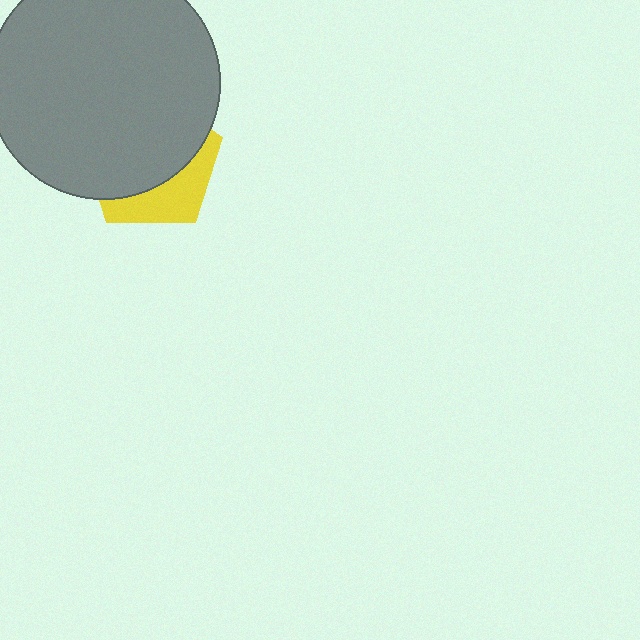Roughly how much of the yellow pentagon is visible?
A small part of it is visible (roughly 33%).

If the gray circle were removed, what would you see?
You would see the complete yellow pentagon.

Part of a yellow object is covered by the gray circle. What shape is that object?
It is a pentagon.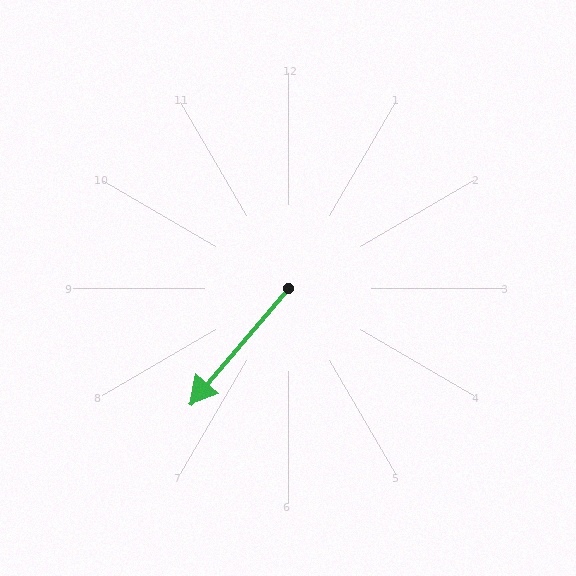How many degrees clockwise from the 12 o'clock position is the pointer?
Approximately 220 degrees.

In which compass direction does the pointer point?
Southwest.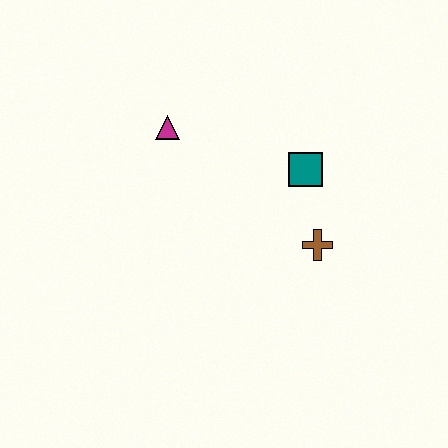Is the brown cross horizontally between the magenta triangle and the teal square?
No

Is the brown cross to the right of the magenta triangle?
Yes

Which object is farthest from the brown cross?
The magenta triangle is farthest from the brown cross.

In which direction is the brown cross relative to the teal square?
The brown cross is below the teal square.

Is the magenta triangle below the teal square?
No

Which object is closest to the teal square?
The brown cross is closest to the teal square.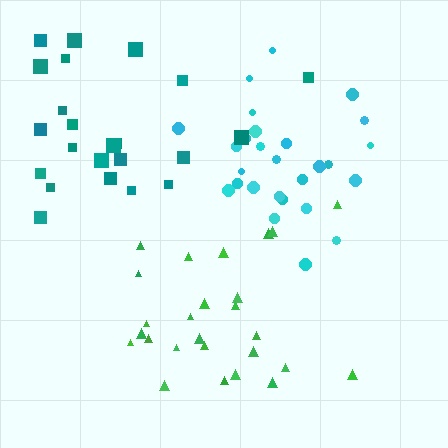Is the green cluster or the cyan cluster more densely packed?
Cyan.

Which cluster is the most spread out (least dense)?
Teal.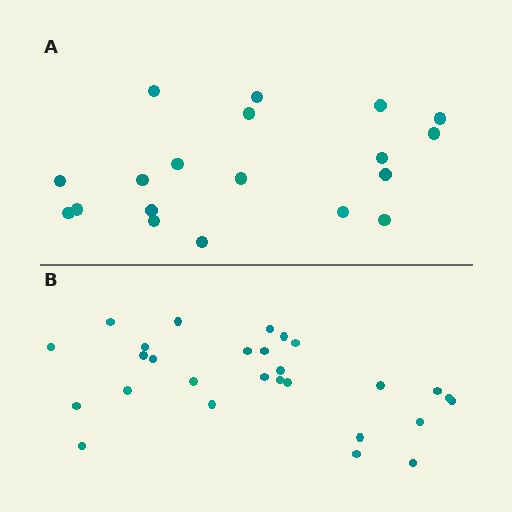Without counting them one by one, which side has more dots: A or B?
Region B (the bottom region) has more dots.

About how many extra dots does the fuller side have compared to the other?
Region B has roughly 8 or so more dots than region A.